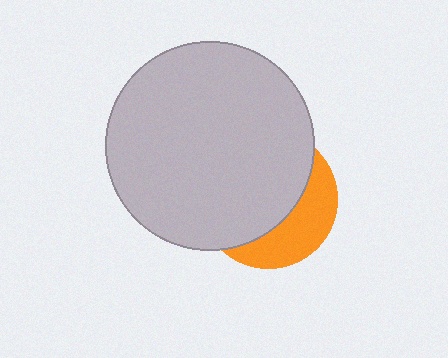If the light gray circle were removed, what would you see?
You would see the complete orange circle.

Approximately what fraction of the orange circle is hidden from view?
Roughly 66% of the orange circle is hidden behind the light gray circle.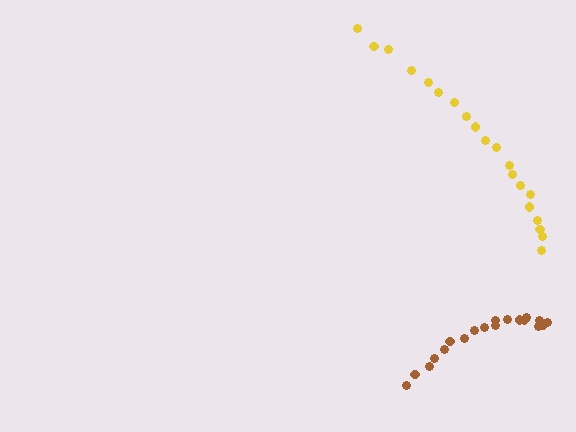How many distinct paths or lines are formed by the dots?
There are 2 distinct paths.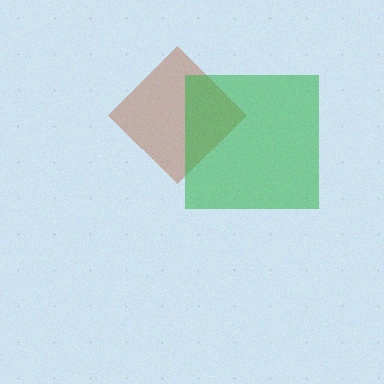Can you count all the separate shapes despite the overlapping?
Yes, there are 2 separate shapes.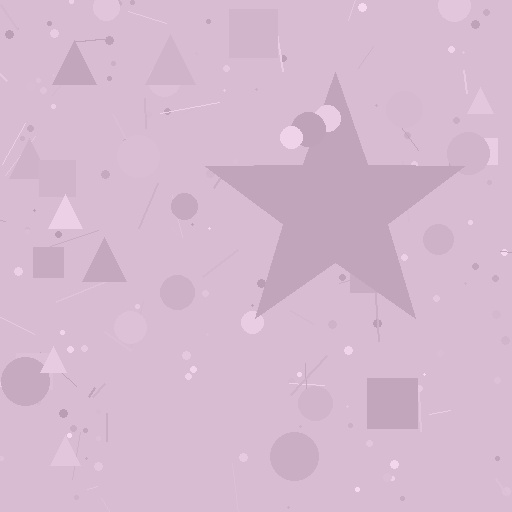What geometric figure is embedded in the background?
A star is embedded in the background.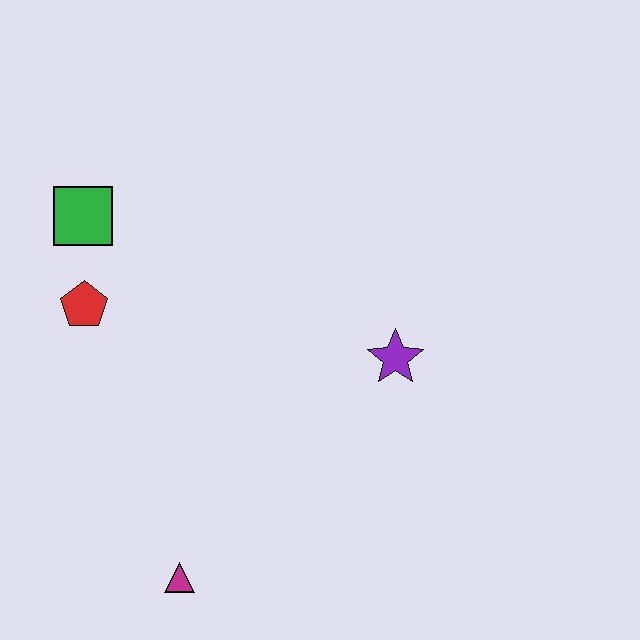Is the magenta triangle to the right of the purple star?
No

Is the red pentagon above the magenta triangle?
Yes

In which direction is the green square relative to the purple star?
The green square is to the left of the purple star.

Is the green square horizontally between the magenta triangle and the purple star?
No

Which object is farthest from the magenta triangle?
The green square is farthest from the magenta triangle.